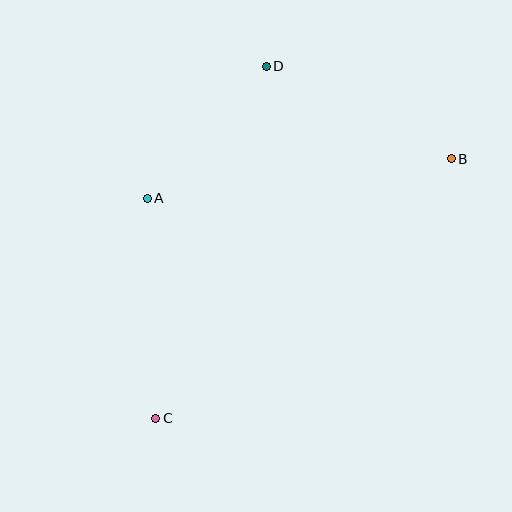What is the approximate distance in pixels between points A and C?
The distance between A and C is approximately 221 pixels.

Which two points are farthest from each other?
Points B and C are farthest from each other.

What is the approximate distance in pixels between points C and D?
The distance between C and D is approximately 369 pixels.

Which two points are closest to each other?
Points A and D are closest to each other.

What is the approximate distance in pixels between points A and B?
The distance between A and B is approximately 307 pixels.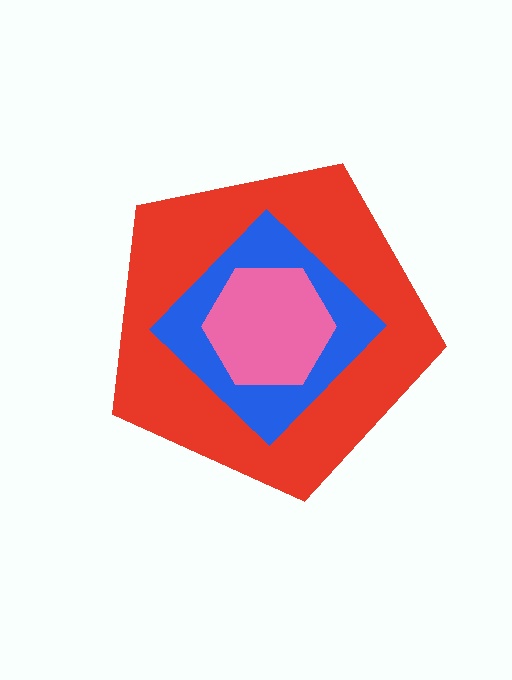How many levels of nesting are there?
3.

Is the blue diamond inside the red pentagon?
Yes.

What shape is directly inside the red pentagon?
The blue diamond.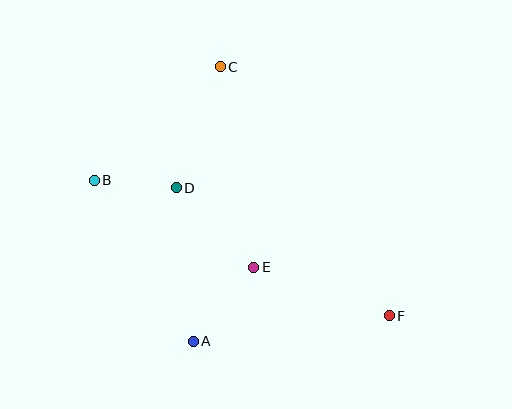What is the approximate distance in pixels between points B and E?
The distance between B and E is approximately 182 pixels.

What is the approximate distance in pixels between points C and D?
The distance between C and D is approximately 129 pixels.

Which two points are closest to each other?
Points B and D are closest to each other.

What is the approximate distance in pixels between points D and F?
The distance between D and F is approximately 248 pixels.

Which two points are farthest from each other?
Points B and F are farthest from each other.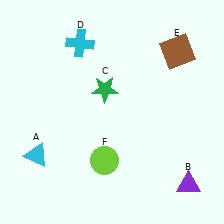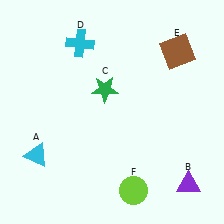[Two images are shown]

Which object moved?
The lime circle (F) moved down.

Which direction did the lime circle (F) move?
The lime circle (F) moved down.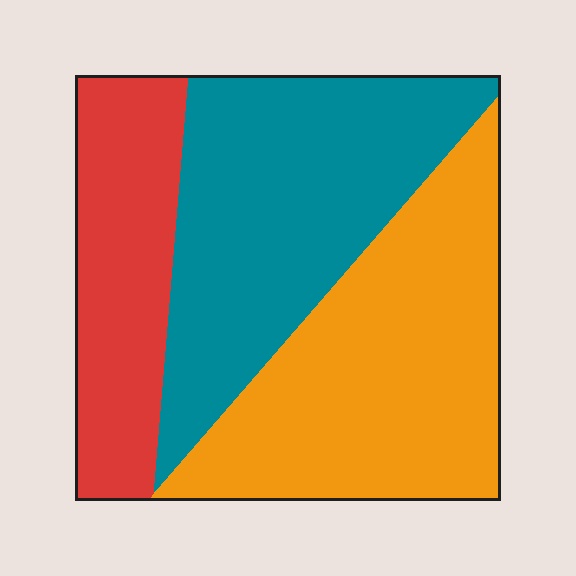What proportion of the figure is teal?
Teal covers roughly 40% of the figure.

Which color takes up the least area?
Red, at roughly 20%.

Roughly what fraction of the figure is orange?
Orange covers 40% of the figure.